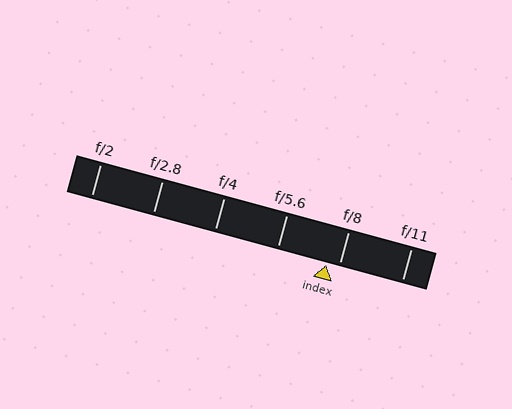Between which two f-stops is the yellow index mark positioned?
The index mark is between f/5.6 and f/8.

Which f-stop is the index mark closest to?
The index mark is closest to f/8.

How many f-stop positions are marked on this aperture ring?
There are 6 f-stop positions marked.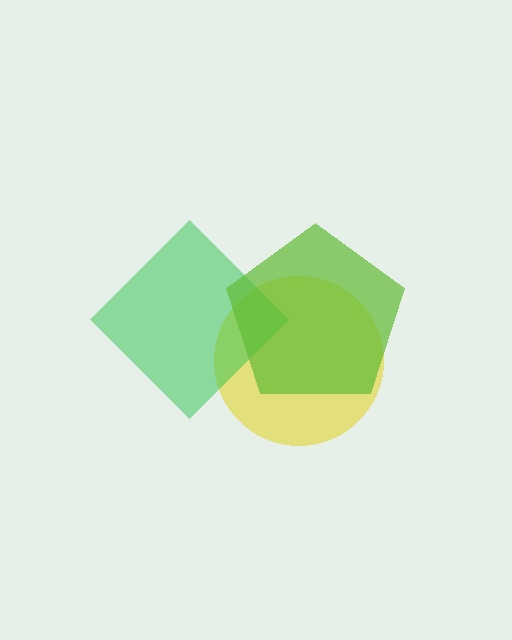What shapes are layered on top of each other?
The layered shapes are: a yellow circle, a green diamond, a lime pentagon.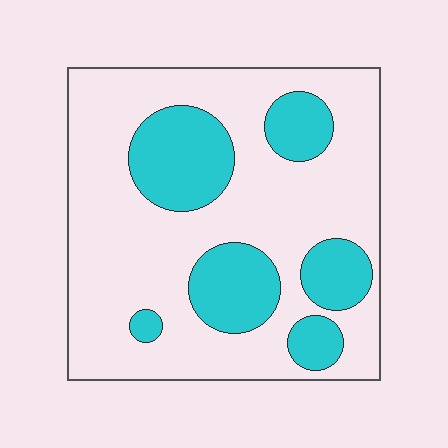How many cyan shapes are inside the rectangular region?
6.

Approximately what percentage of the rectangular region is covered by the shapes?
Approximately 30%.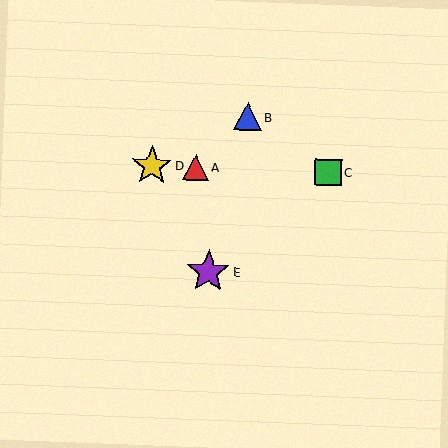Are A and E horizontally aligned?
No, A is at y≈167 and E is at y≈272.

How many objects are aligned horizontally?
3 objects (A, C, D) are aligned horizontally.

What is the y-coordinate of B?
Object B is at y≈116.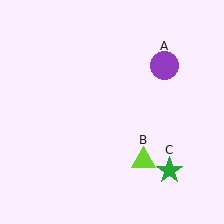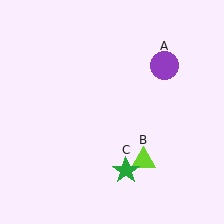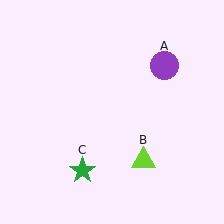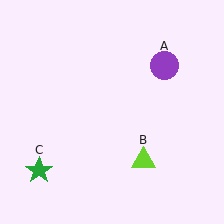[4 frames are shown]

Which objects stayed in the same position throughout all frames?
Purple circle (object A) and lime triangle (object B) remained stationary.